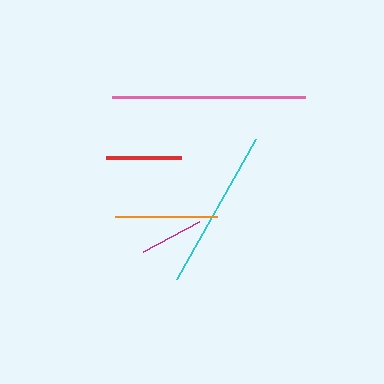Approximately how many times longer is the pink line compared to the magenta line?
The pink line is approximately 3.0 times the length of the magenta line.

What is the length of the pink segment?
The pink segment is approximately 193 pixels long.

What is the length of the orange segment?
The orange segment is approximately 103 pixels long.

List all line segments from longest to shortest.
From longest to shortest: pink, cyan, orange, red, magenta.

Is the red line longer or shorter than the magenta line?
The red line is longer than the magenta line.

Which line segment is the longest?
The pink line is the longest at approximately 193 pixels.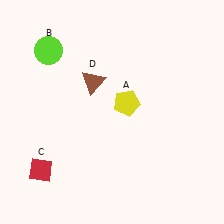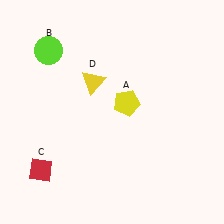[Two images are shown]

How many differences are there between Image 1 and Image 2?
There is 1 difference between the two images.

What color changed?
The triangle (D) changed from brown in Image 1 to yellow in Image 2.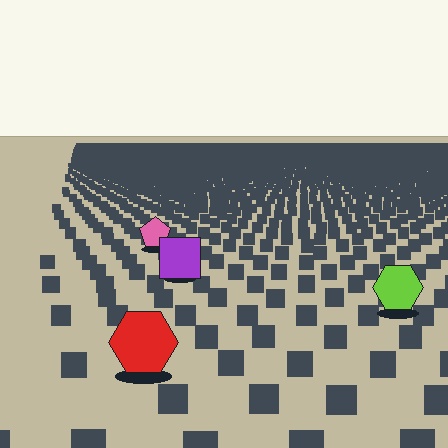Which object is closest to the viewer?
The red hexagon is closest. The texture marks near it are larger and more spread out.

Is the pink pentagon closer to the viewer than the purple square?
No. The purple square is closer — you can tell from the texture gradient: the ground texture is coarser near it.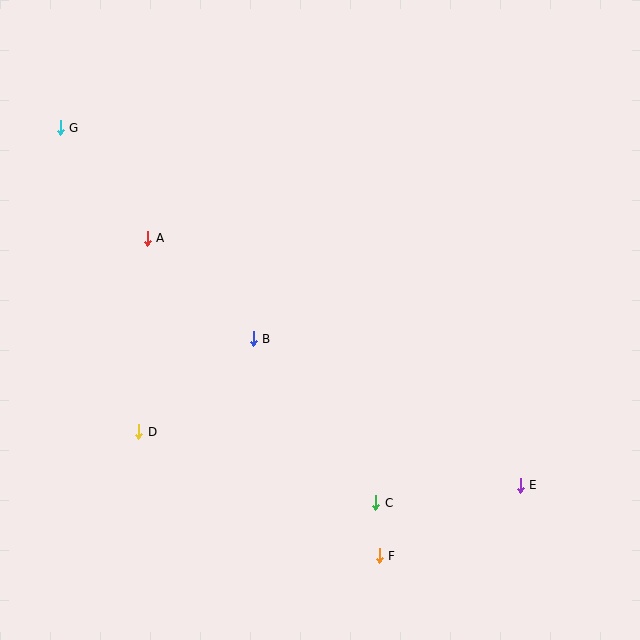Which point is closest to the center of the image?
Point B at (253, 339) is closest to the center.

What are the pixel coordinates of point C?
Point C is at (376, 503).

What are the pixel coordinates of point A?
Point A is at (147, 238).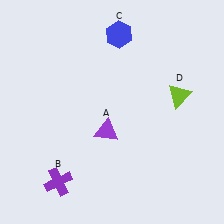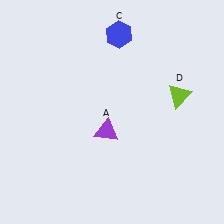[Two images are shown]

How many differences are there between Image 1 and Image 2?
There is 1 difference between the two images.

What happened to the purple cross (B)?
The purple cross (B) was removed in Image 2. It was in the bottom-left area of Image 1.